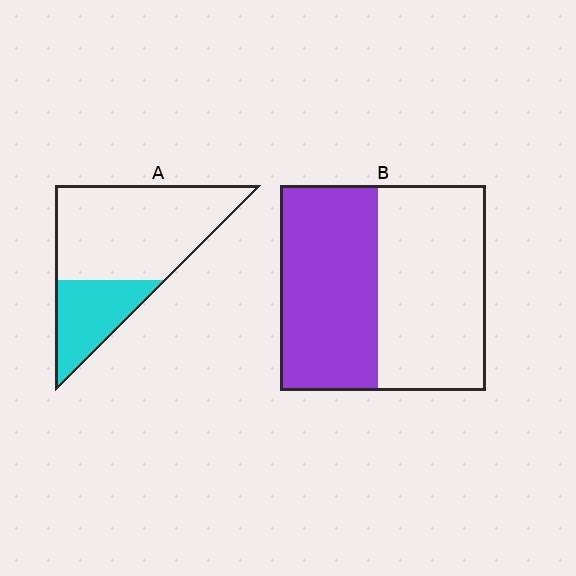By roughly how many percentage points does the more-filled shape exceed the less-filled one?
By roughly 20 percentage points (B over A).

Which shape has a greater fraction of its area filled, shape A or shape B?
Shape B.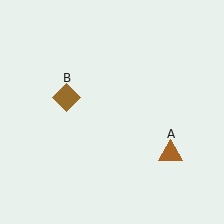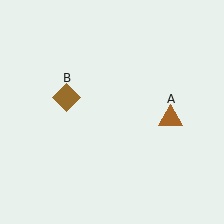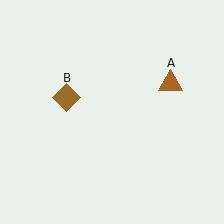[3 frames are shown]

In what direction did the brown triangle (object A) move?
The brown triangle (object A) moved up.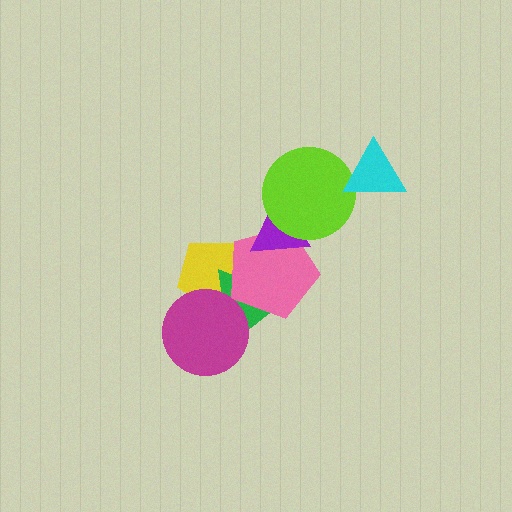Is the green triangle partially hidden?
Yes, it is partially covered by another shape.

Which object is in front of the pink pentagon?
The purple triangle is in front of the pink pentagon.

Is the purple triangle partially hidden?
Yes, it is partially covered by another shape.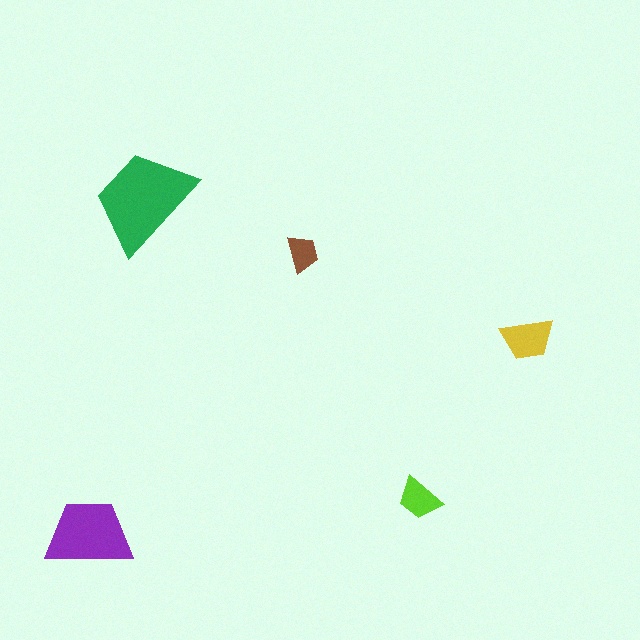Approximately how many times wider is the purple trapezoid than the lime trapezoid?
About 2 times wider.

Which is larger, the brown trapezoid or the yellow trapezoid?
The yellow one.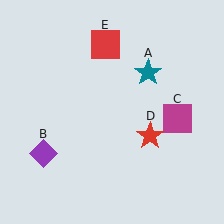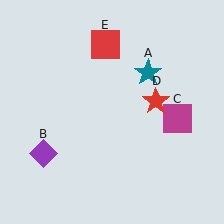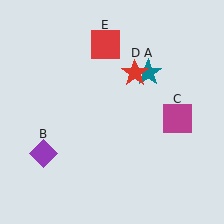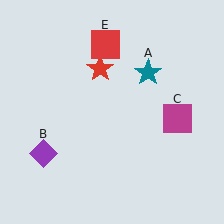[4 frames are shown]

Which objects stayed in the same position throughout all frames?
Teal star (object A) and purple diamond (object B) and magenta square (object C) and red square (object E) remained stationary.